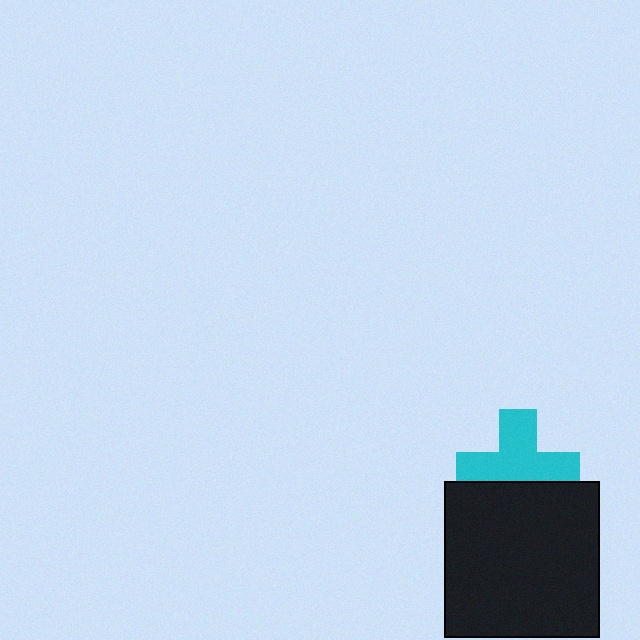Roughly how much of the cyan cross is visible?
Most of it is visible (roughly 67%).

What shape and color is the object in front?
The object in front is a black square.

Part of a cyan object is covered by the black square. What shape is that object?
It is a cross.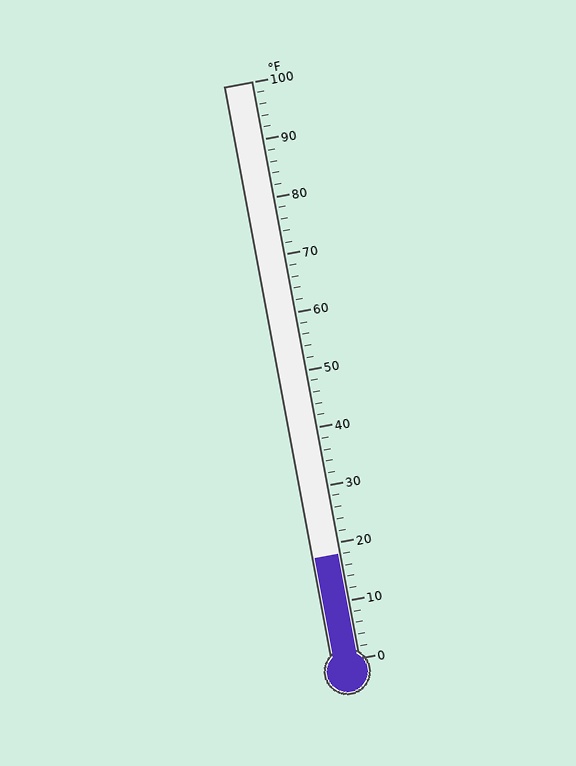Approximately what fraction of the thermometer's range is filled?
The thermometer is filled to approximately 20% of its range.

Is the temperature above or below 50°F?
The temperature is below 50°F.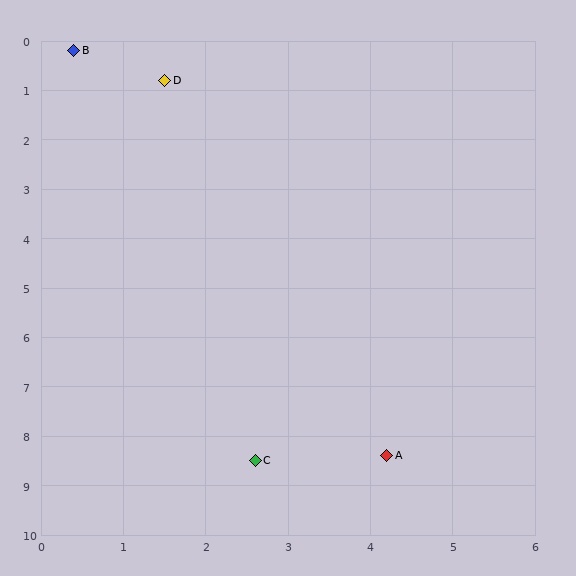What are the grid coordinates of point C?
Point C is at approximately (2.6, 8.5).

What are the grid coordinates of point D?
Point D is at approximately (1.5, 0.8).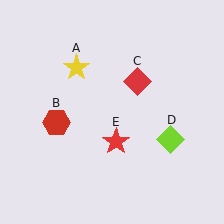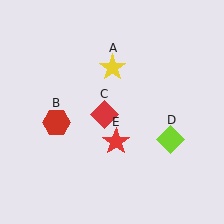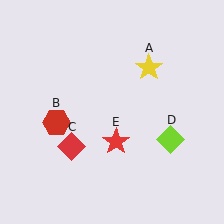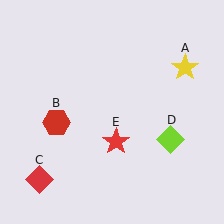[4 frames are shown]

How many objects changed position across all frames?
2 objects changed position: yellow star (object A), red diamond (object C).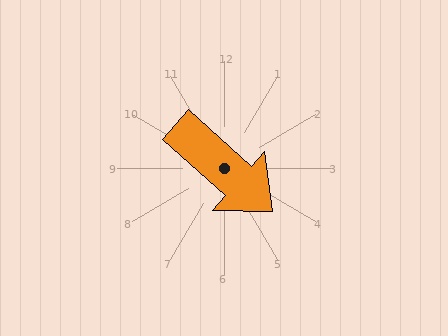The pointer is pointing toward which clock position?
Roughly 4 o'clock.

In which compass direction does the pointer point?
Southeast.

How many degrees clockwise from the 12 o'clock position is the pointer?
Approximately 132 degrees.